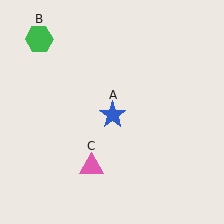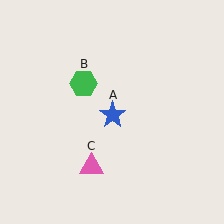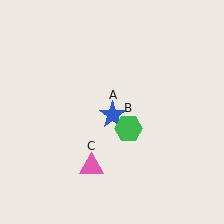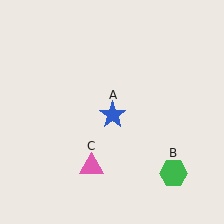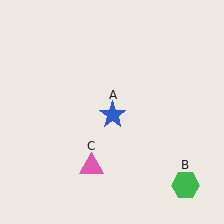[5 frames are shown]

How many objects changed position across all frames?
1 object changed position: green hexagon (object B).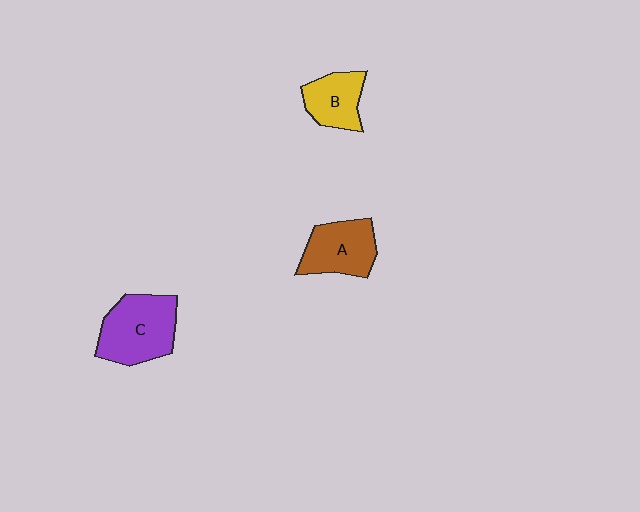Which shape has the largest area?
Shape C (purple).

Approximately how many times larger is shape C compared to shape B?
Approximately 1.6 times.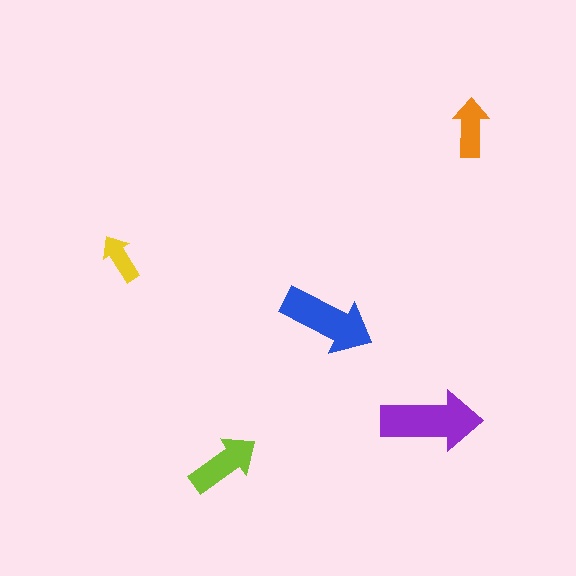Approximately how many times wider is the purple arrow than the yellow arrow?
About 2 times wider.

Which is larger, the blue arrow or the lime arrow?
The blue one.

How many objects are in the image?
There are 5 objects in the image.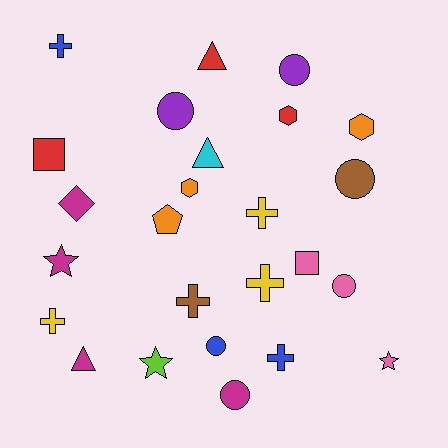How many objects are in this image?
There are 25 objects.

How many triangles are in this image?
There are 3 triangles.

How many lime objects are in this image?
There is 1 lime object.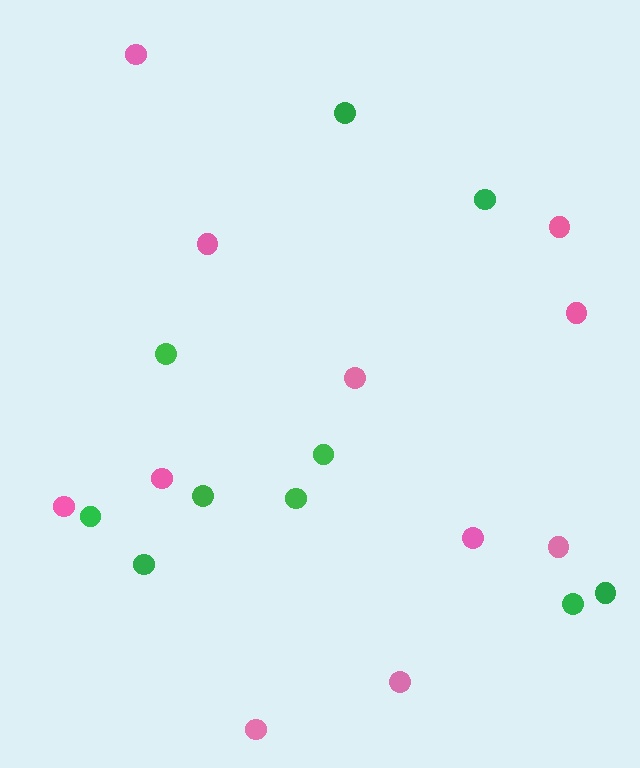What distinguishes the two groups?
There are 2 groups: one group of green circles (10) and one group of pink circles (11).